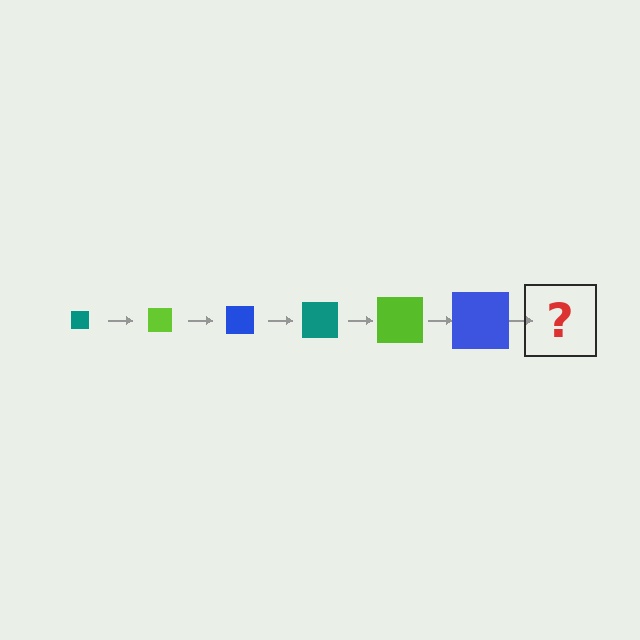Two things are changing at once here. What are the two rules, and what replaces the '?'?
The two rules are that the square grows larger each step and the color cycles through teal, lime, and blue. The '?' should be a teal square, larger than the previous one.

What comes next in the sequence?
The next element should be a teal square, larger than the previous one.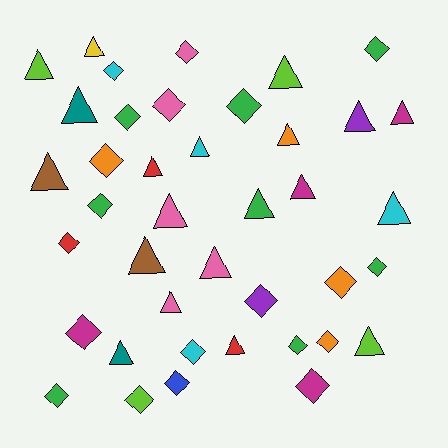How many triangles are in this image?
There are 20 triangles.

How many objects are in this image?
There are 40 objects.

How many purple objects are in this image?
There are 2 purple objects.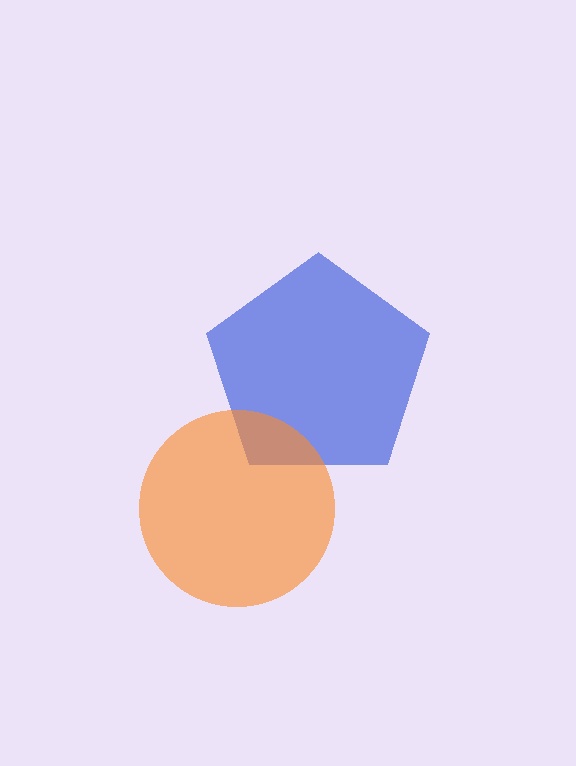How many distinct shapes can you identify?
There are 2 distinct shapes: a blue pentagon, an orange circle.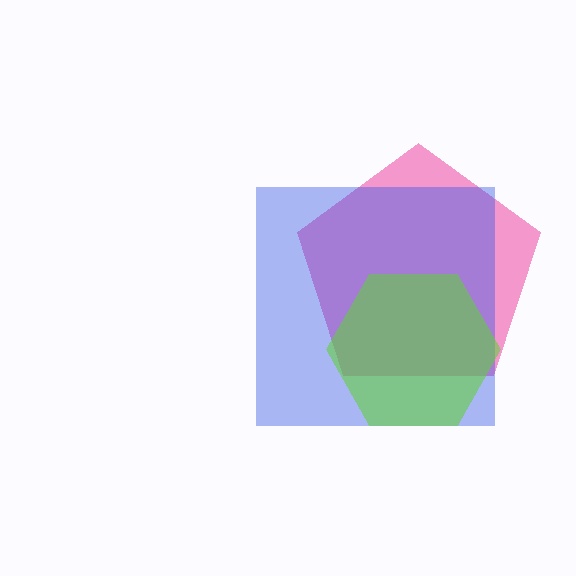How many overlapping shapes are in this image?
There are 3 overlapping shapes in the image.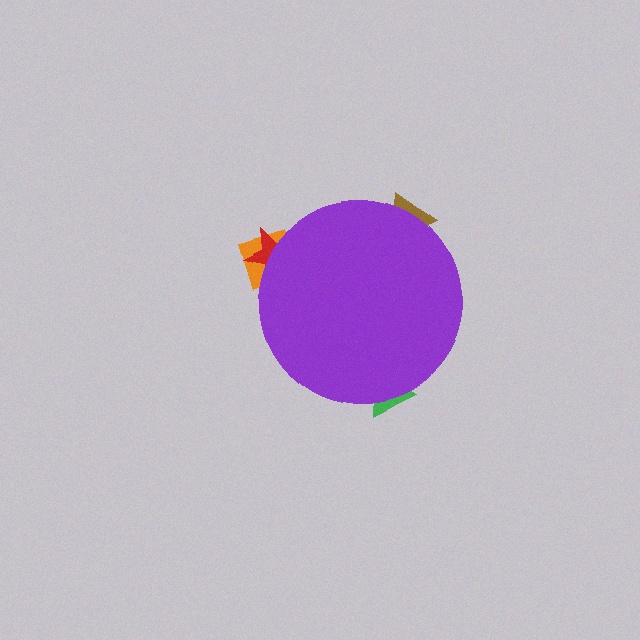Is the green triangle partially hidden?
Yes, the green triangle is partially hidden behind the purple circle.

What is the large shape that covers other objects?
A purple circle.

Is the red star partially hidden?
Yes, the red star is partially hidden behind the purple circle.